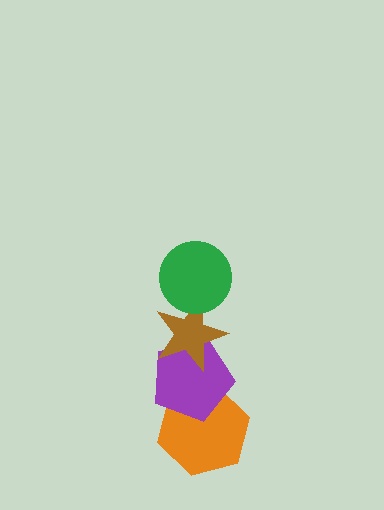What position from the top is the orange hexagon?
The orange hexagon is 4th from the top.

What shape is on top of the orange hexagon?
The purple pentagon is on top of the orange hexagon.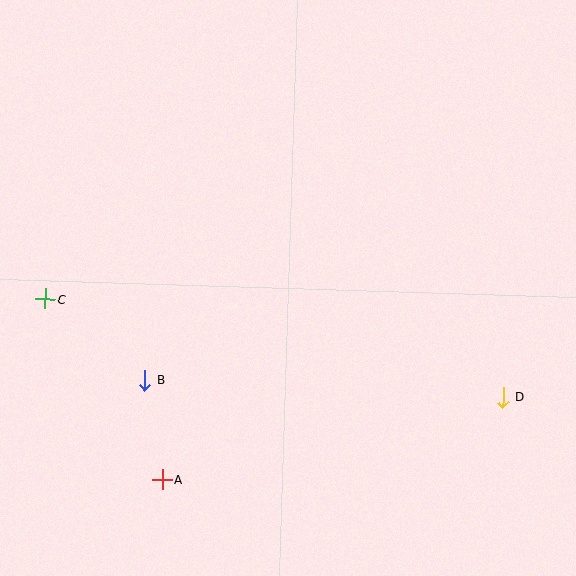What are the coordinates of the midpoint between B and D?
The midpoint between B and D is at (324, 388).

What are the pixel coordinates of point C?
Point C is at (45, 299).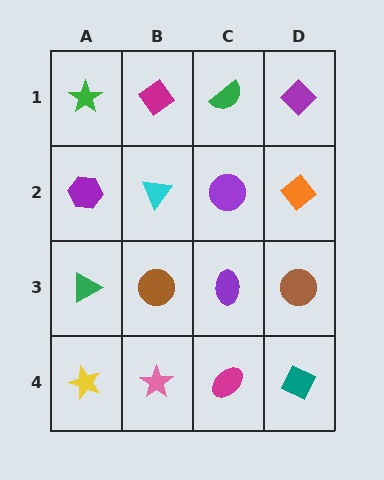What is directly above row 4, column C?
A purple ellipse.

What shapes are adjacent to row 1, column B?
A cyan triangle (row 2, column B), a green star (row 1, column A), a green semicircle (row 1, column C).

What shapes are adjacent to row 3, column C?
A purple circle (row 2, column C), a magenta ellipse (row 4, column C), a brown circle (row 3, column B), a brown circle (row 3, column D).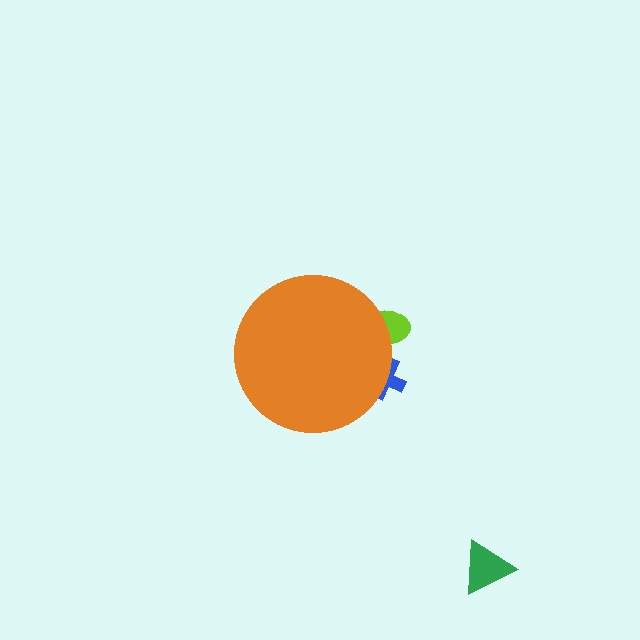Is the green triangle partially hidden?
No, the green triangle is fully visible.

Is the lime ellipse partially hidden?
Yes, the lime ellipse is partially hidden behind the orange circle.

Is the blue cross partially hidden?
Yes, the blue cross is partially hidden behind the orange circle.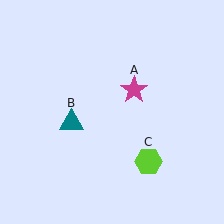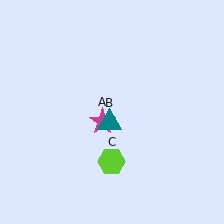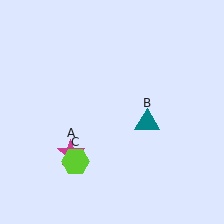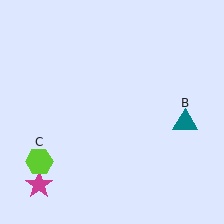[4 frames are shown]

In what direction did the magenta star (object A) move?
The magenta star (object A) moved down and to the left.